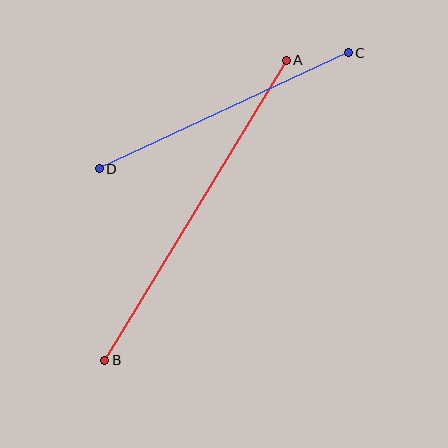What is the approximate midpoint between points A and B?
The midpoint is at approximately (195, 210) pixels.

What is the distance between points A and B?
The distance is approximately 351 pixels.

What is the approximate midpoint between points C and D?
The midpoint is at approximately (224, 111) pixels.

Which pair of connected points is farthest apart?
Points A and B are farthest apart.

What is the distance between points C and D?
The distance is approximately 275 pixels.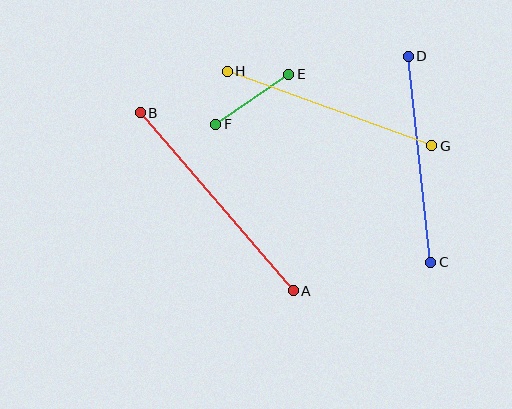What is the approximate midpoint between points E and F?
The midpoint is at approximately (252, 99) pixels.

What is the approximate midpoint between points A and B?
The midpoint is at approximately (217, 202) pixels.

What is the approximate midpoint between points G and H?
The midpoint is at approximately (330, 109) pixels.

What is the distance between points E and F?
The distance is approximately 89 pixels.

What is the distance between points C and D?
The distance is approximately 208 pixels.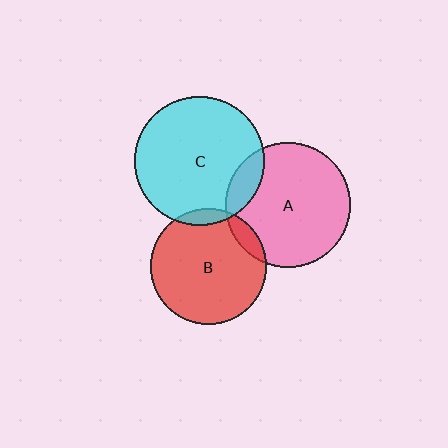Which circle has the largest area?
Circle C (cyan).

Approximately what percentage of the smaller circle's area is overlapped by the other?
Approximately 15%.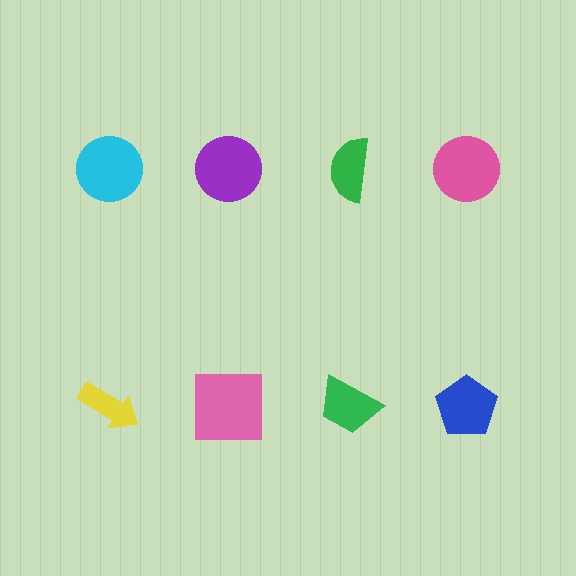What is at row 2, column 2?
A pink square.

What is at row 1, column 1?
A cyan circle.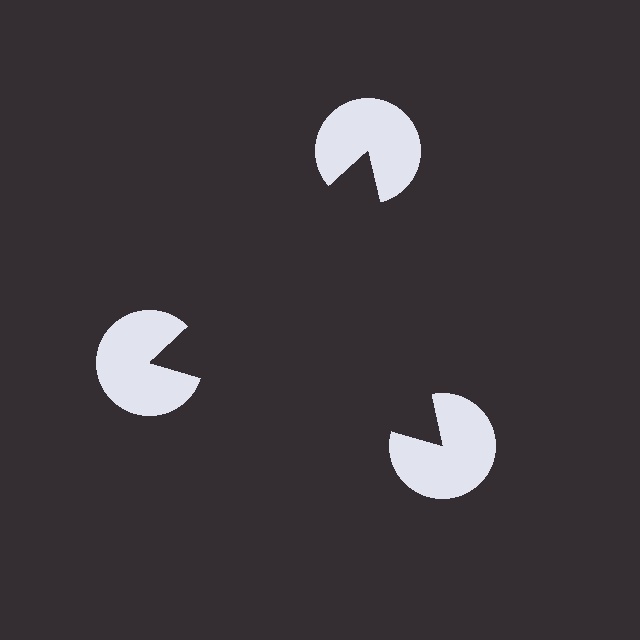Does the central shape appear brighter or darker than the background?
It typically appears slightly darker than the background, even though no actual brightness change is drawn.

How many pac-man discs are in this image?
There are 3 — one at each vertex of the illusory triangle.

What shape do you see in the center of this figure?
An illusory triangle — its edges are inferred from the aligned wedge cuts in the pac-man discs, not physically drawn.